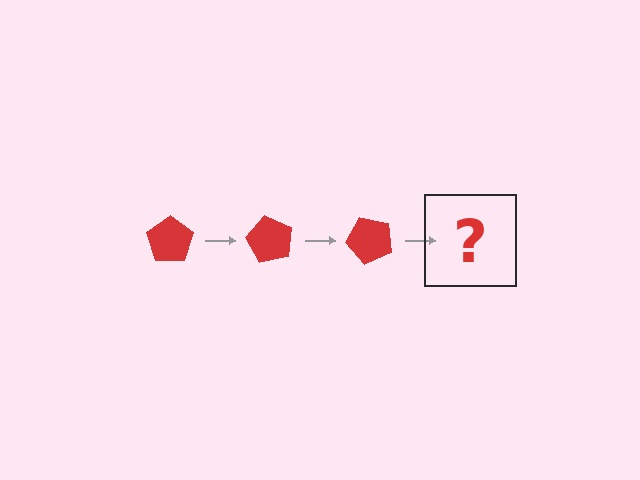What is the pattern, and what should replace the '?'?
The pattern is that the pentagon rotates 60 degrees each step. The '?' should be a red pentagon rotated 180 degrees.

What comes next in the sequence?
The next element should be a red pentagon rotated 180 degrees.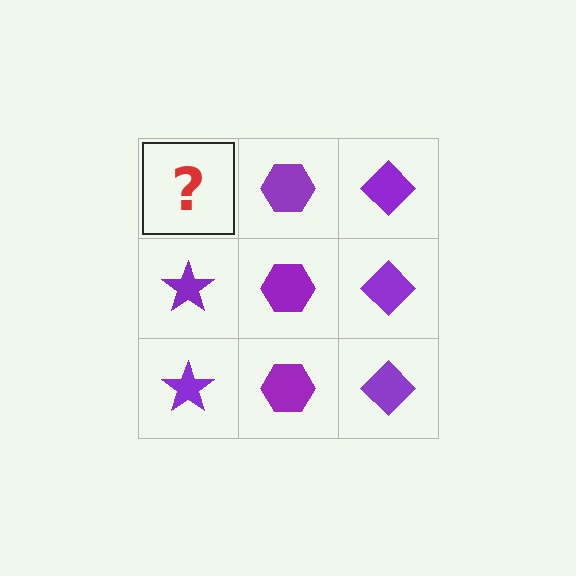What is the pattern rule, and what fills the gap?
The rule is that each column has a consistent shape. The gap should be filled with a purple star.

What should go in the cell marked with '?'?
The missing cell should contain a purple star.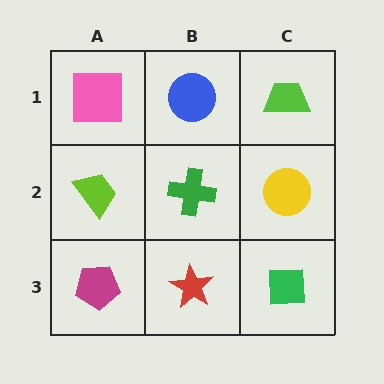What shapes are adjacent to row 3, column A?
A lime trapezoid (row 2, column A), a red star (row 3, column B).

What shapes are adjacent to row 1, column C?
A yellow circle (row 2, column C), a blue circle (row 1, column B).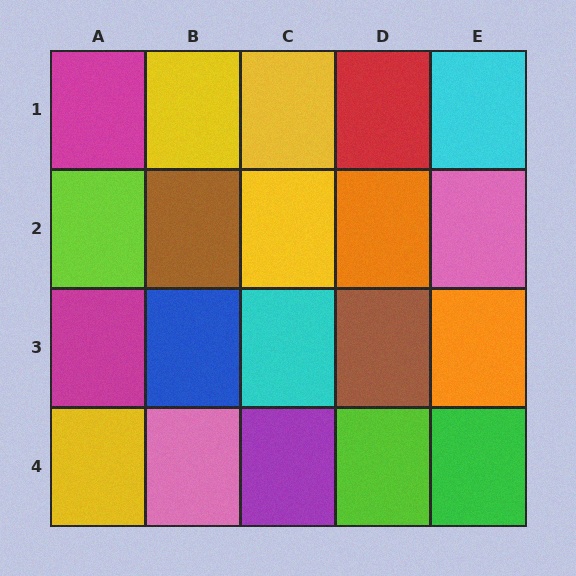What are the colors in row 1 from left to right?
Magenta, yellow, yellow, red, cyan.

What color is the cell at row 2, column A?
Lime.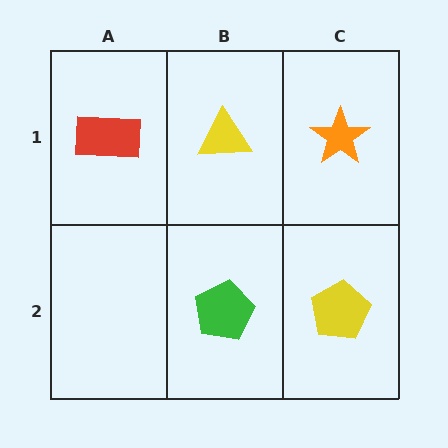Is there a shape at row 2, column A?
No, that cell is empty.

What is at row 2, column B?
A green pentagon.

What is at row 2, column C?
A yellow pentagon.